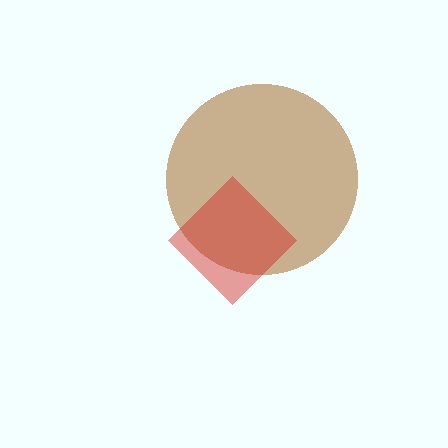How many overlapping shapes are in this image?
There are 2 overlapping shapes in the image.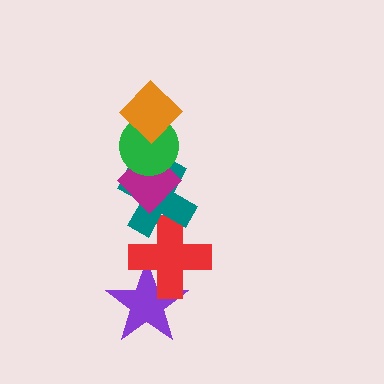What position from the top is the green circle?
The green circle is 2nd from the top.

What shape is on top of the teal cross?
The magenta diamond is on top of the teal cross.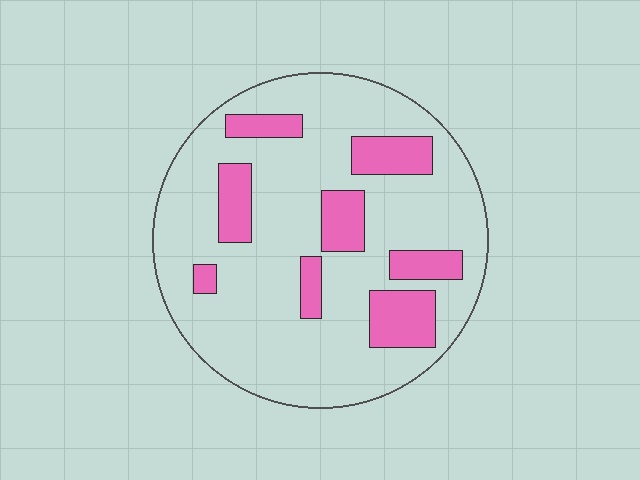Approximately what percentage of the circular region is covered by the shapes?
Approximately 20%.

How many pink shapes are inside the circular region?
8.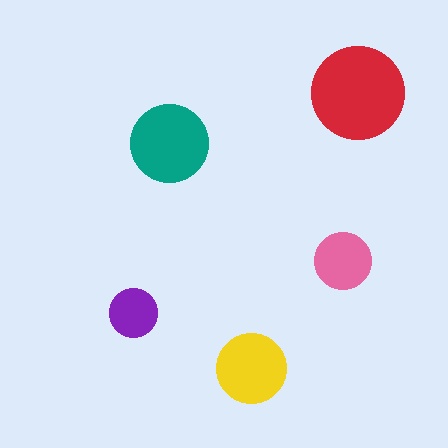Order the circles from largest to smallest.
the red one, the teal one, the yellow one, the pink one, the purple one.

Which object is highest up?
The red circle is topmost.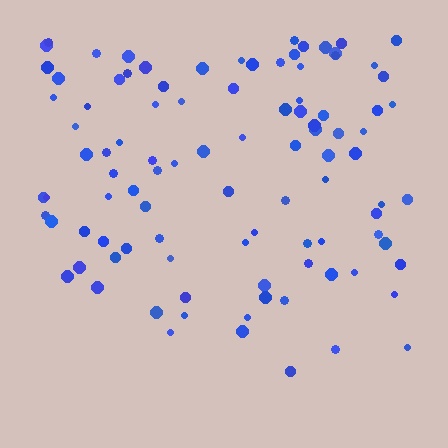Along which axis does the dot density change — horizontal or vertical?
Vertical.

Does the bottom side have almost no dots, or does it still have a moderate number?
Still a moderate number, just noticeably fewer than the top.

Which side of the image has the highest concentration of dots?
The top.